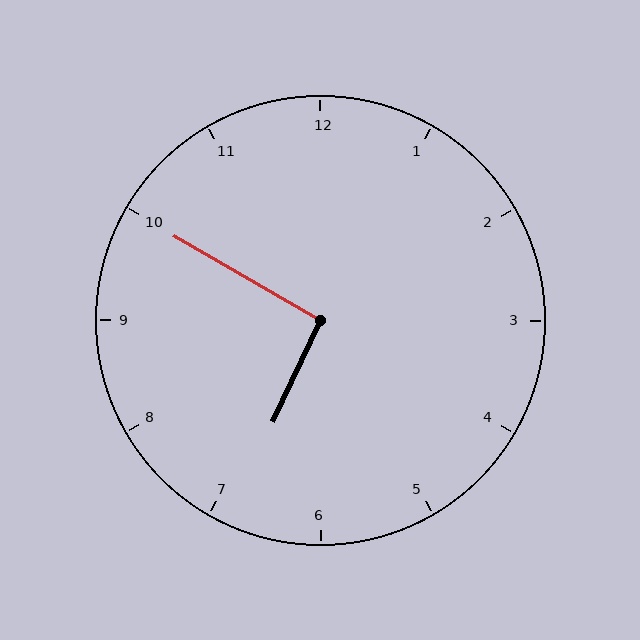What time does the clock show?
6:50.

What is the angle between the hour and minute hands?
Approximately 95 degrees.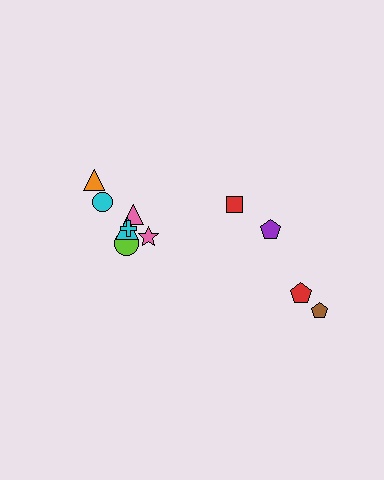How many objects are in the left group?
There are 7 objects.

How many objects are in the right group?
There are 4 objects.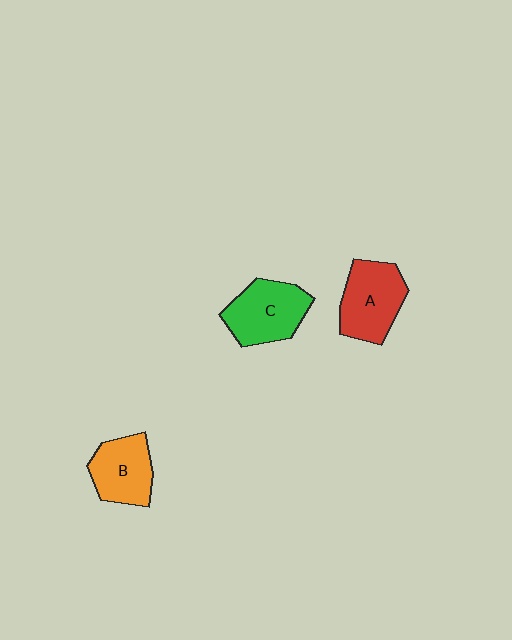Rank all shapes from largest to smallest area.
From largest to smallest: A (red), C (green), B (orange).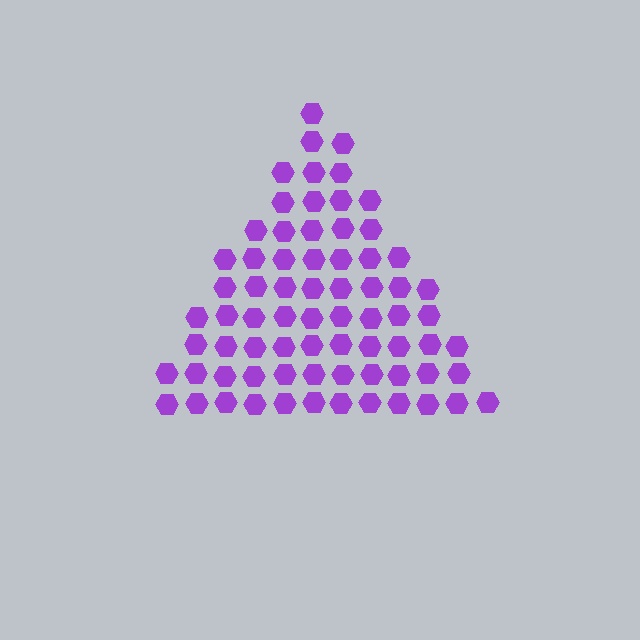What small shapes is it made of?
It is made of small hexagons.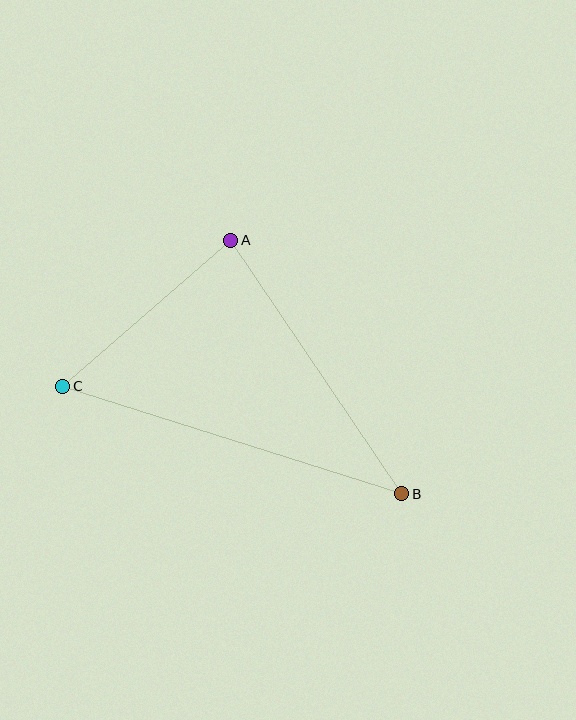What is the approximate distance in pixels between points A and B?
The distance between A and B is approximately 306 pixels.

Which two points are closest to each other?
Points A and C are closest to each other.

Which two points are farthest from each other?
Points B and C are farthest from each other.